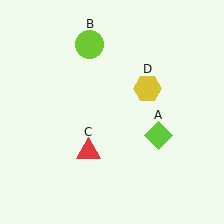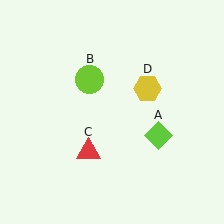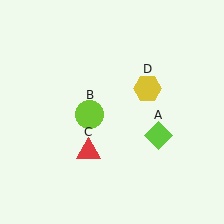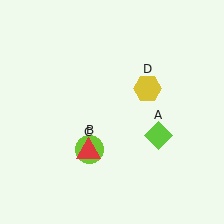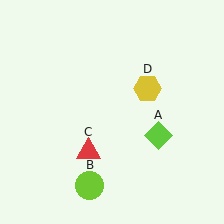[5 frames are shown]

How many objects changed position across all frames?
1 object changed position: lime circle (object B).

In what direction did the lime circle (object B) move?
The lime circle (object B) moved down.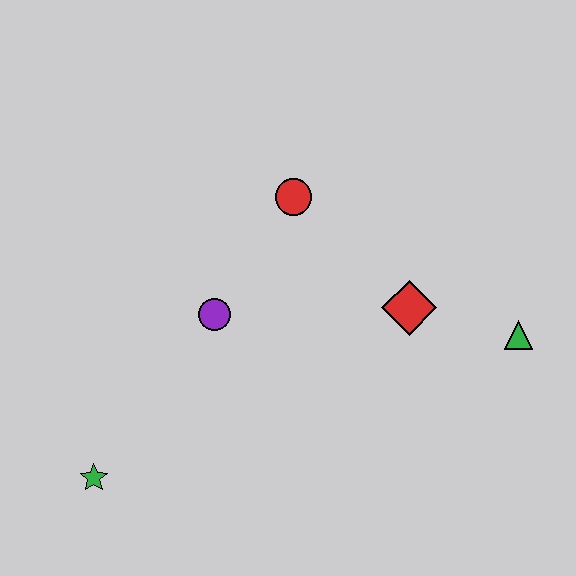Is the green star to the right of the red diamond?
No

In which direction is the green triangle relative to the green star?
The green triangle is to the right of the green star.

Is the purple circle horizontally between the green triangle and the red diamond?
No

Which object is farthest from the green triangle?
The green star is farthest from the green triangle.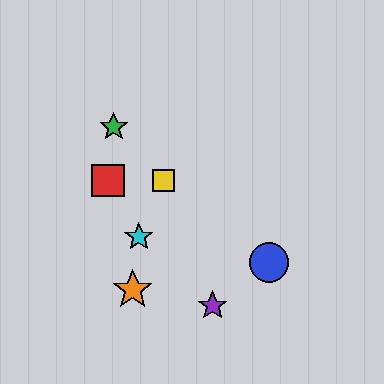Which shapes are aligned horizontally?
The red square, the yellow square are aligned horizontally.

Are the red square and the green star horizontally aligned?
No, the red square is at y≈181 and the green star is at y≈127.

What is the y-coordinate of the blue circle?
The blue circle is at y≈263.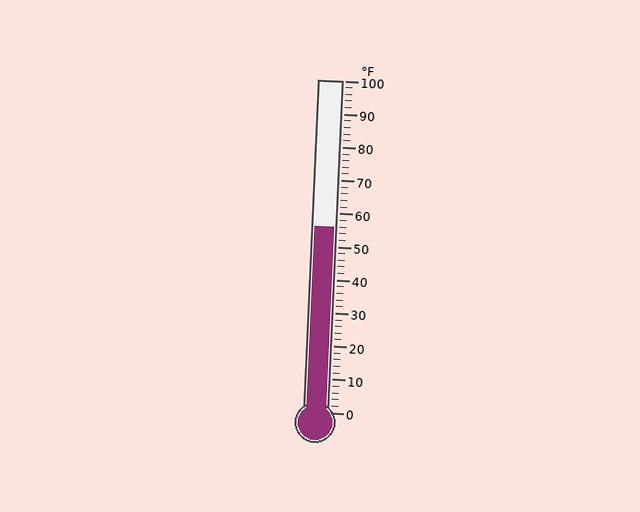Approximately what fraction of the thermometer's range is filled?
The thermometer is filled to approximately 55% of its range.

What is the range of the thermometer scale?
The thermometer scale ranges from 0°F to 100°F.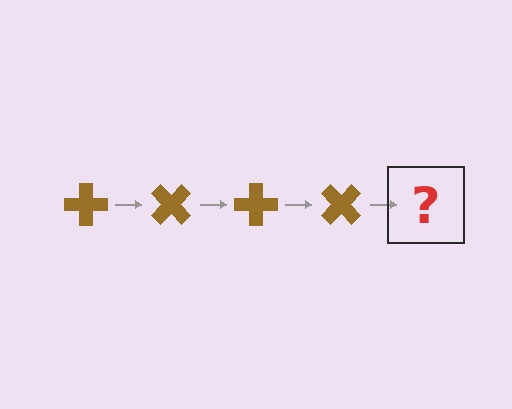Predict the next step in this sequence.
The next step is a brown cross rotated 180 degrees.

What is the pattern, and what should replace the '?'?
The pattern is that the cross rotates 45 degrees each step. The '?' should be a brown cross rotated 180 degrees.